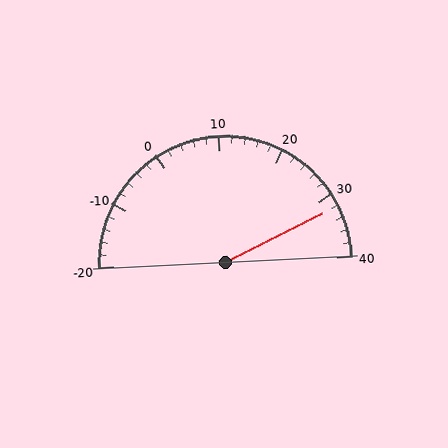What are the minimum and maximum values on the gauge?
The gauge ranges from -20 to 40.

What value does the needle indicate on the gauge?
The needle indicates approximately 32.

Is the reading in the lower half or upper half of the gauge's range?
The reading is in the upper half of the range (-20 to 40).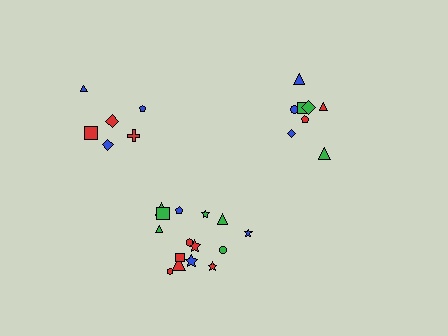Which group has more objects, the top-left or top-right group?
The top-right group.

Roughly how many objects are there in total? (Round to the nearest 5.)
Roughly 30 objects in total.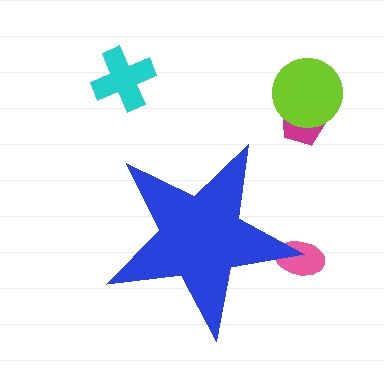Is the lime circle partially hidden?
No, the lime circle is fully visible.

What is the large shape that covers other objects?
A blue star.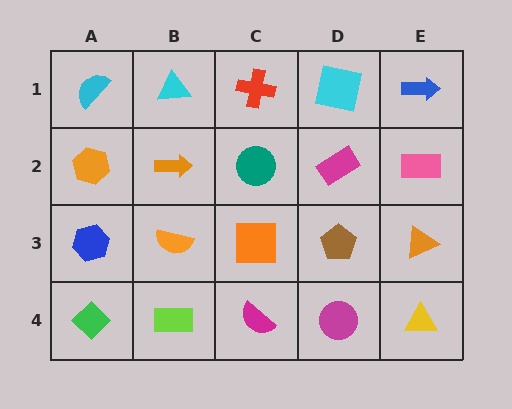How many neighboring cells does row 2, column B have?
4.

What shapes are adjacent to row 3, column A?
An orange hexagon (row 2, column A), a green diamond (row 4, column A), an orange semicircle (row 3, column B).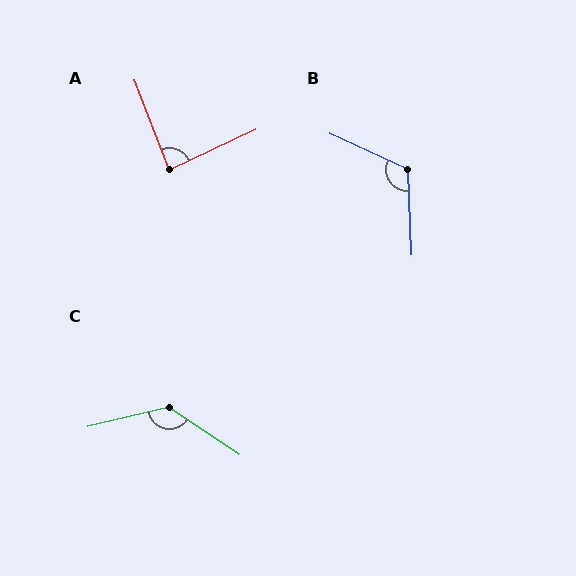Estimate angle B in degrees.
Approximately 116 degrees.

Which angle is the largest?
C, at approximately 133 degrees.